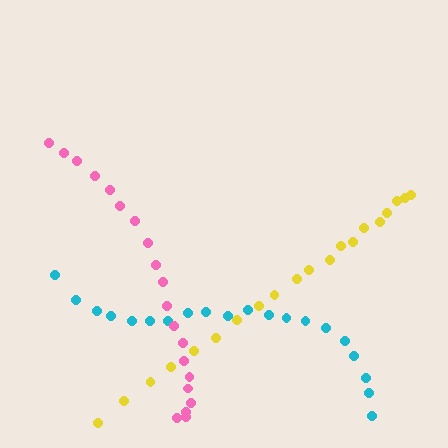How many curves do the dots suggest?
There are 3 distinct paths.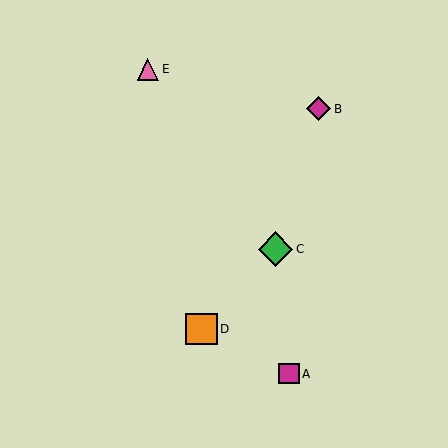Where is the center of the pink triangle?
The center of the pink triangle is at (148, 69).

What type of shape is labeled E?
Shape E is a pink triangle.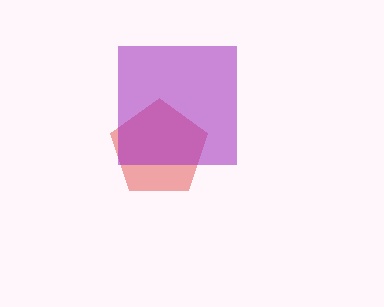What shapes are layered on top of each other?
The layered shapes are: a red pentagon, a purple square.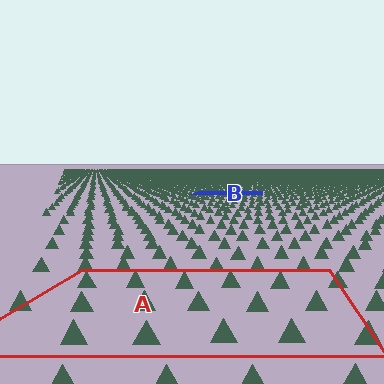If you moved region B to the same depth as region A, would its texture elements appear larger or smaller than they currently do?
They would appear larger. At a closer depth, the same texture elements are projected at a bigger on-screen size.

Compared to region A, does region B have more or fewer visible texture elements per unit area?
Region B has more texture elements per unit area — they are packed more densely because it is farther away.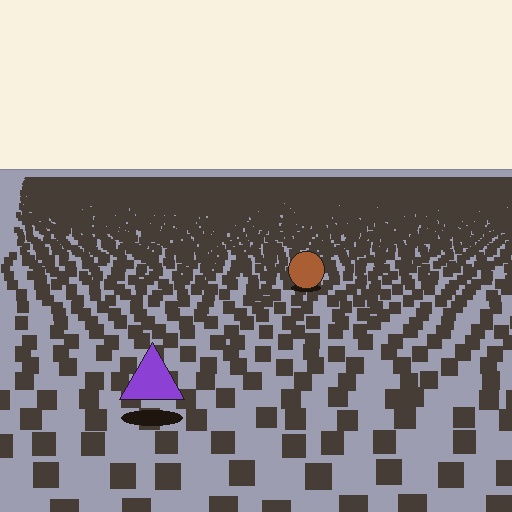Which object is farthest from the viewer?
The brown circle is farthest from the viewer. It appears smaller and the ground texture around it is denser.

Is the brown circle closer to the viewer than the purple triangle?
No. The purple triangle is closer — you can tell from the texture gradient: the ground texture is coarser near it.